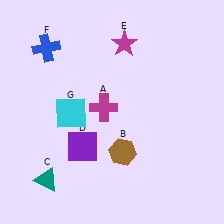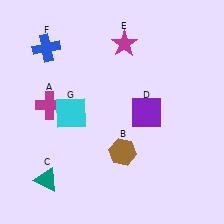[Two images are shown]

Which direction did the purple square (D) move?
The purple square (D) moved right.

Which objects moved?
The objects that moved are: the magenta cross (A), the purple square (D).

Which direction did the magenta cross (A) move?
The magenta cross (A) moved left.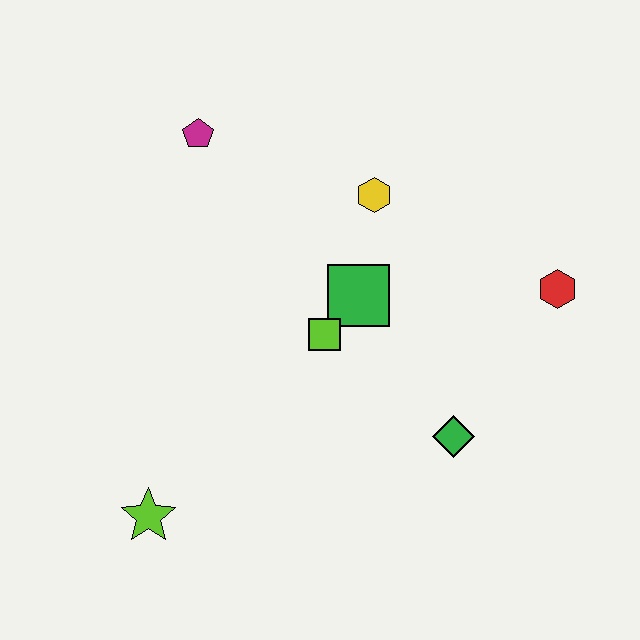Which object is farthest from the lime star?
The red hexagon is farthest from the lime star.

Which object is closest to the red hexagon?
The green diamond is closest to the red hexagon.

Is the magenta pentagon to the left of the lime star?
No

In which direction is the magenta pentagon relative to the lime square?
The magenta pentagon is above the lime square.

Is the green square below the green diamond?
No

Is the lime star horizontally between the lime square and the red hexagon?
No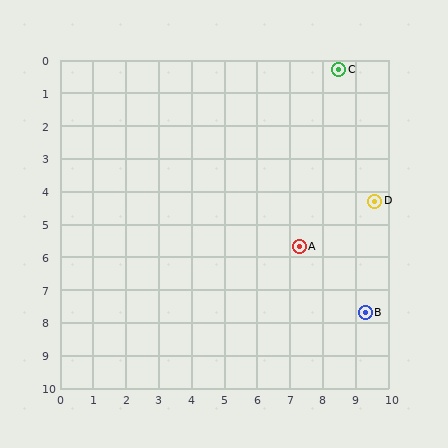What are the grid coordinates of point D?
Point D is at approximately (9.6, 4.3).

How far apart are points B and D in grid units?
Points B and D are about 3.4 grid units apart.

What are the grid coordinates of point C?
Point C is at approximately (8.5, 0.3).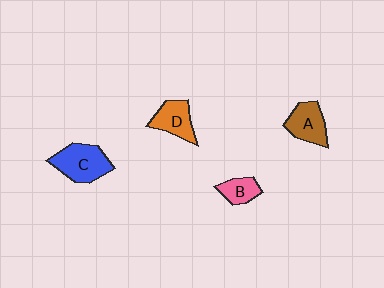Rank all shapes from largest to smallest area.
From largest to smallest: C (blue), A (brown), D (orange), B (pink).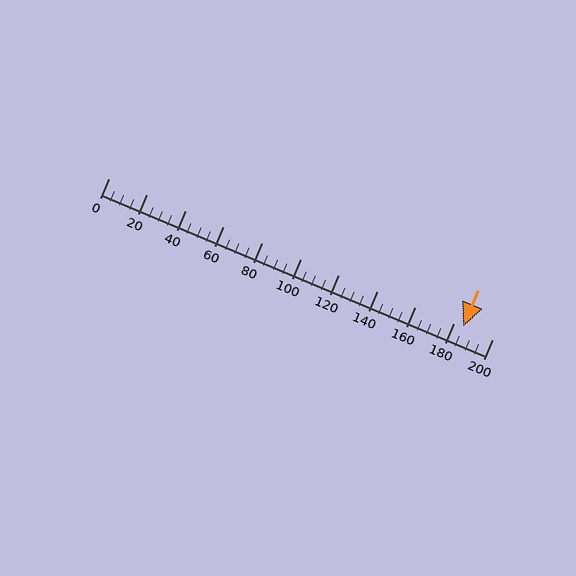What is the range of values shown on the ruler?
The ruler shows values from 0 to 200.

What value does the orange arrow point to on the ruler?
The orange arrow points to approximately 185.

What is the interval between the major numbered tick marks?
The major tick marks are spaced 20 units apart.